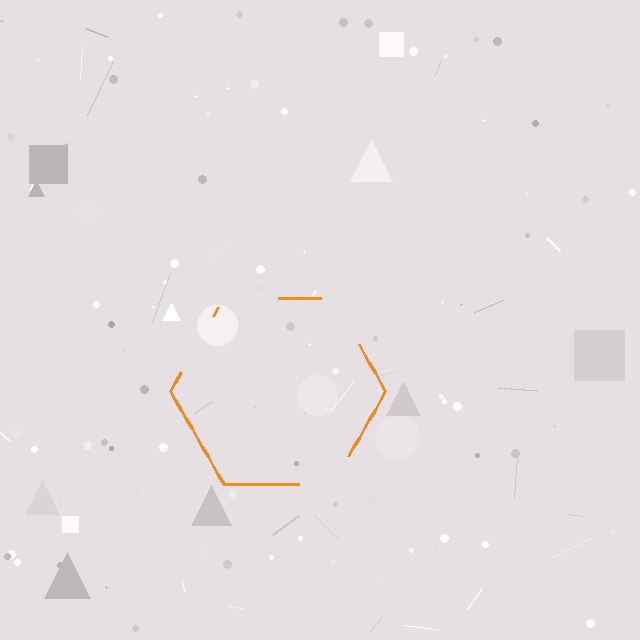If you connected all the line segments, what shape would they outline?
They would outline a hexagon.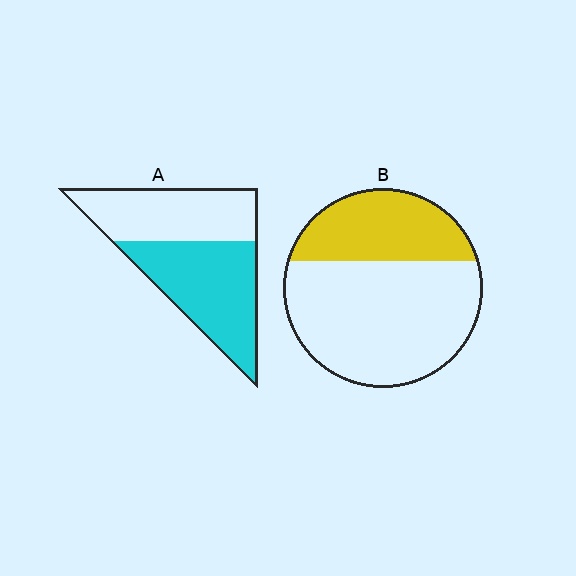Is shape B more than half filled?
No.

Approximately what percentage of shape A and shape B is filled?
A is approximately 55% and B is approximately 35%.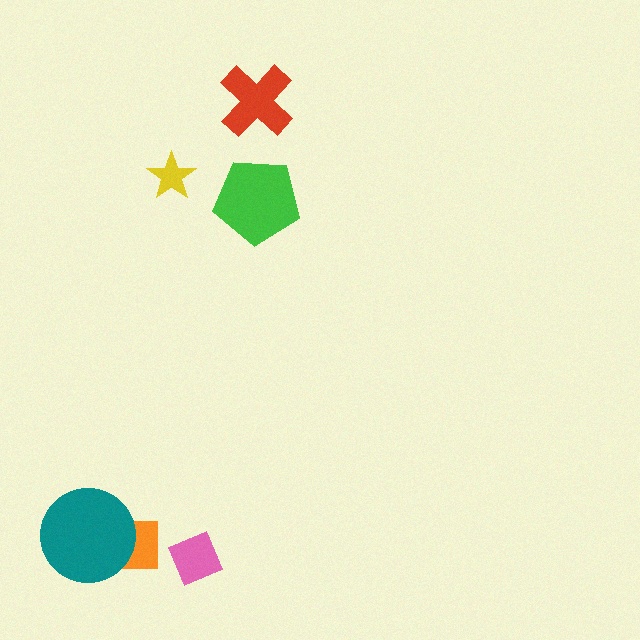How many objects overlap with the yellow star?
0 objects overlap with the yellow star.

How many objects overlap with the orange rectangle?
1 object overlaps with the orange rectangle.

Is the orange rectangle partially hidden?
Yes, it is partially covered by another shape.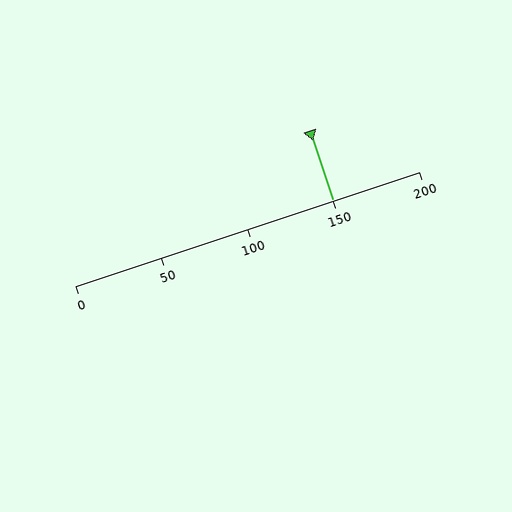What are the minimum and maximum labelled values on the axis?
The axis runs from 0 to 200.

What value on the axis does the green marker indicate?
The marker indicates approximately 150.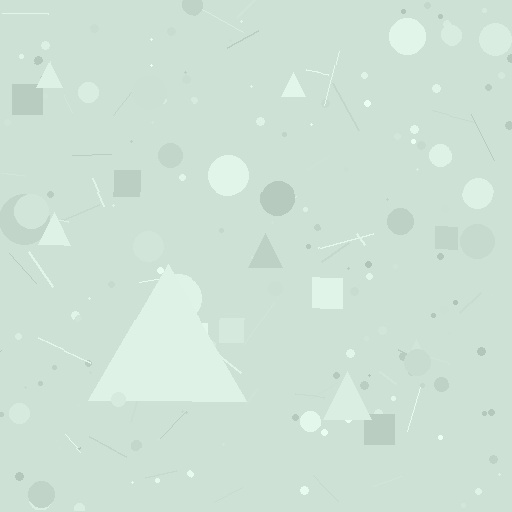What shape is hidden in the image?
A triangle is hidden in the image.